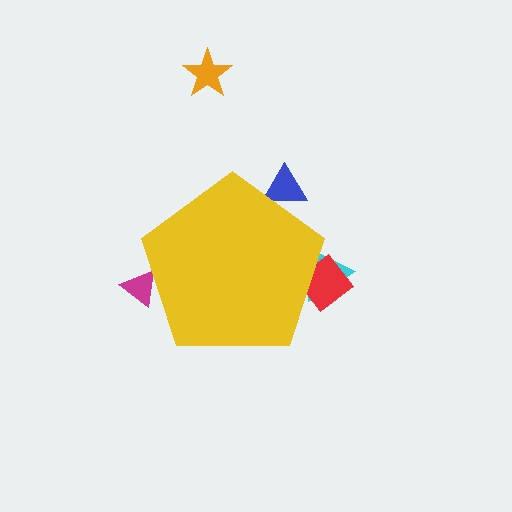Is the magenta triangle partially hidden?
Yes, the magenta triangle is partially hidden behind the yellow pentagon.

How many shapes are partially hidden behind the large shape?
4 shapes are partially hidden.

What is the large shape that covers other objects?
A yellow pentagon.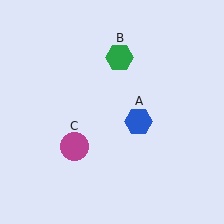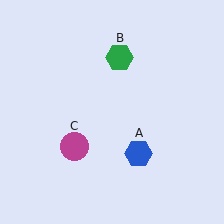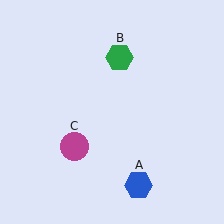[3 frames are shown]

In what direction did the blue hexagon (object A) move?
The blue hexagon (object A) moved down.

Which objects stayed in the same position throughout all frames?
Green hexagon (object B) and magenta circle (object C) remained stationary.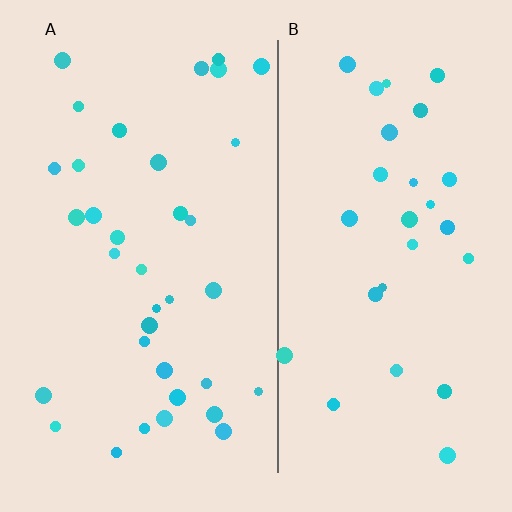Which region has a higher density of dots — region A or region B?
A (the left).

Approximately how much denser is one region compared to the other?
Approximately 1.3× — region A over region B.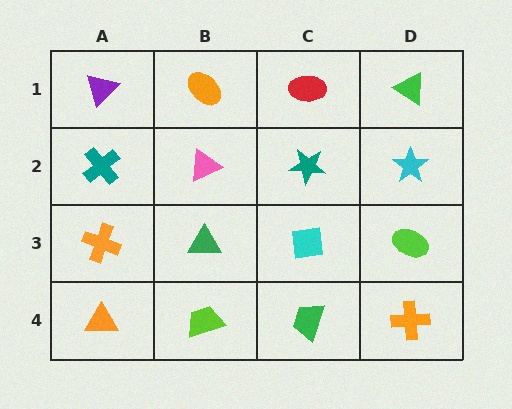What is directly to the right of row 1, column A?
An orange ellipse.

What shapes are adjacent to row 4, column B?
A green triangle (row 3, column B), an orange triangle (row 4, column A), a green trapezoid (row 4, column C).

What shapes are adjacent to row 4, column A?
An orange cross (row 3, column A), a lime trapezoid (row 4, column B).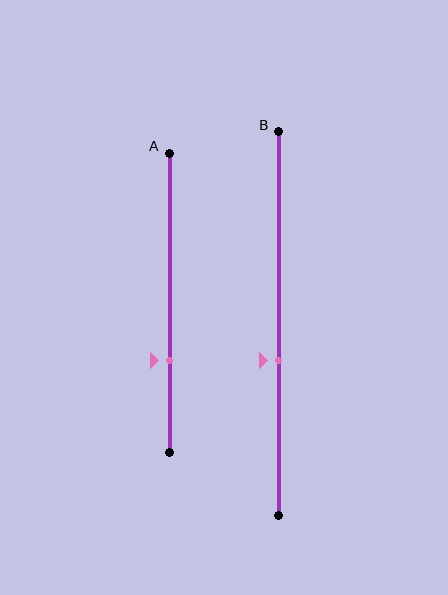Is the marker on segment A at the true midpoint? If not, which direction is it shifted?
No, the marker on segment A is shifted downward by about 19% of the segment length.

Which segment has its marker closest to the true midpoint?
Segment B has its marker closest to the true midpoint.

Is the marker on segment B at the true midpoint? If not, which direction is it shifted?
No, the marker on segment B is shifted downward by about 9% of the segment length.